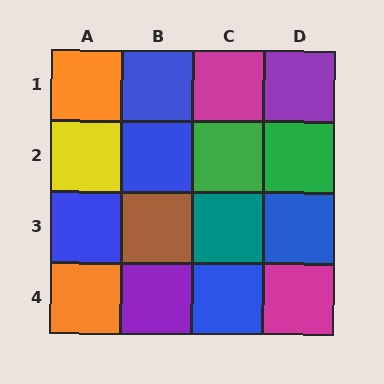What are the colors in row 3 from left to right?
Blue, brown, teal, blue.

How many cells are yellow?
1 cell is yellow.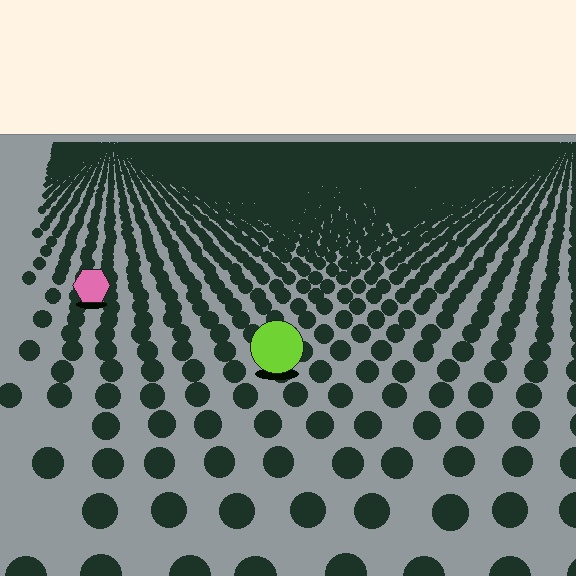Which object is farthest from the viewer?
The pink hexagon is farthest from the viewer. It appears smaller and the ground texture around it is denser.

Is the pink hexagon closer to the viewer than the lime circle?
No. The lime circle is closer — you can tell from the texture gradient: the ground texture is coarser near it.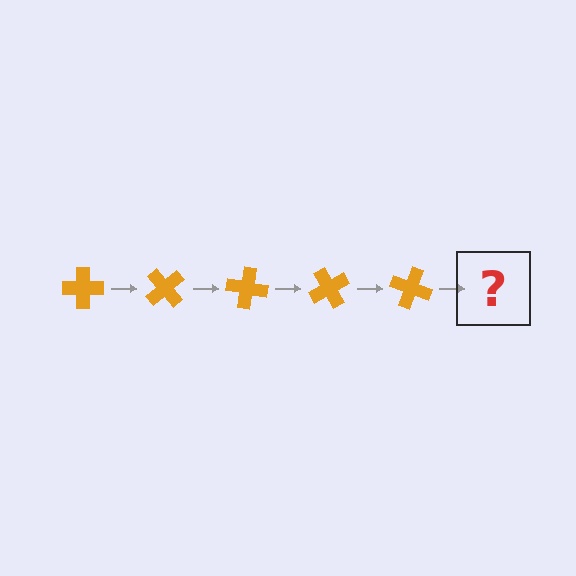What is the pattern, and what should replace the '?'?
The pattern is that the cross rotates 50 degrees each step. The '?' should be an orange cross rotated 250 degrees.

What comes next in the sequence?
The next element should be an orange cross rotated 250 degrees.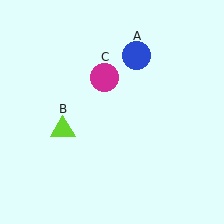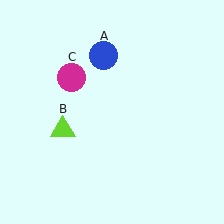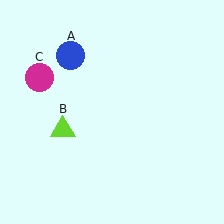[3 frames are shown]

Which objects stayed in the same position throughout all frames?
Lime triangle (object B) remained stationary.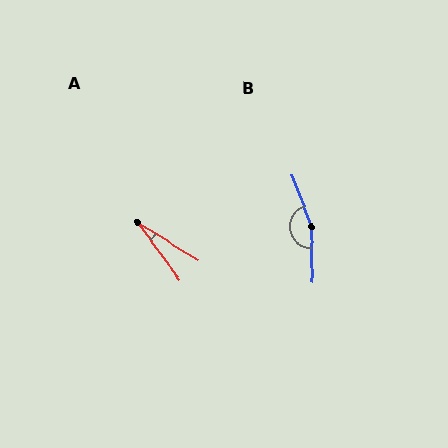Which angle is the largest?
B, at approximately 161 degrees.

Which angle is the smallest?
A, at approximately 22 degrees.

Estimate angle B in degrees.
Approximately 161 degrees.